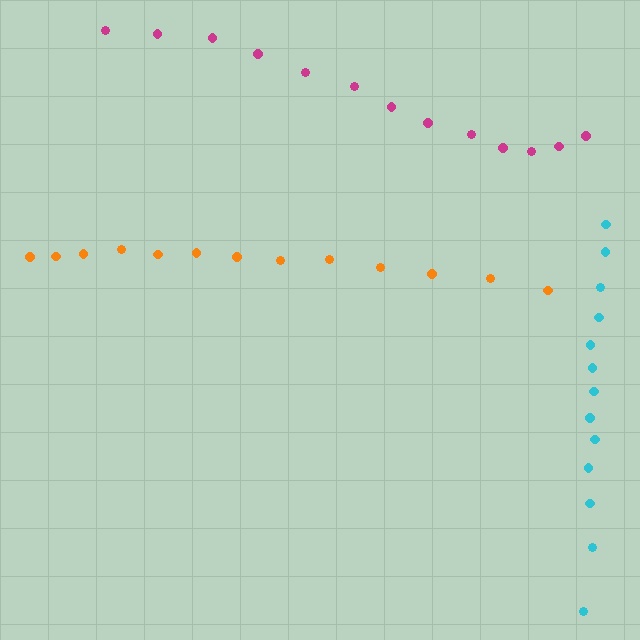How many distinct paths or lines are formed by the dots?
There are 3 distinct paths.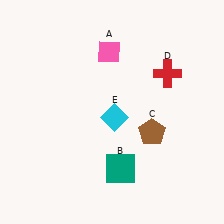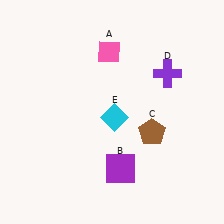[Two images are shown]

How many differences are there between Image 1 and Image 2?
There are 2 differences between the two images.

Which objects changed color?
B changed from teal to purple. D changed from red to purple.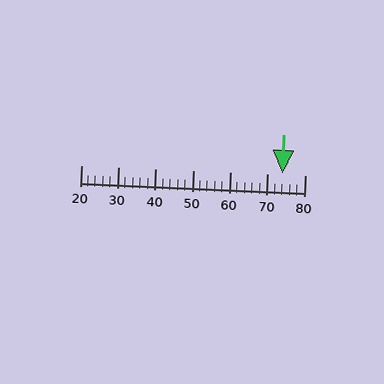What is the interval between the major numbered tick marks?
The major tick marks are spaced 10 units apart.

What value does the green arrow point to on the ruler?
The green arrow points to approximately 74.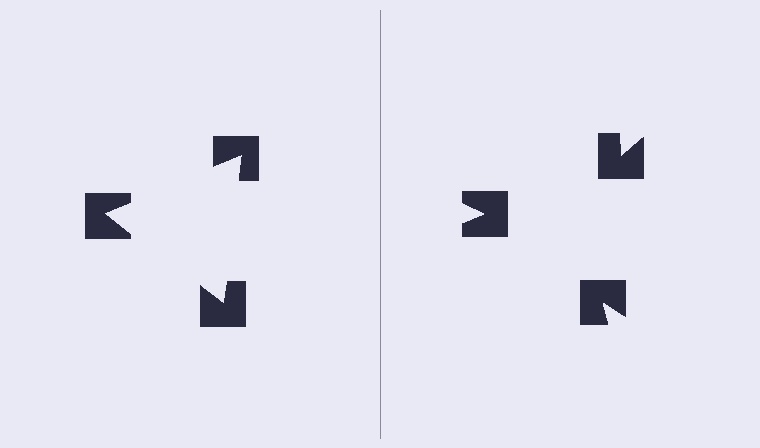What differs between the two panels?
The notched squares are positioned identically on both sides; only the wedge orientations differ. On the left they align to a triangle; on the right they are misaligned.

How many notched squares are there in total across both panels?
6 — 3 on each side.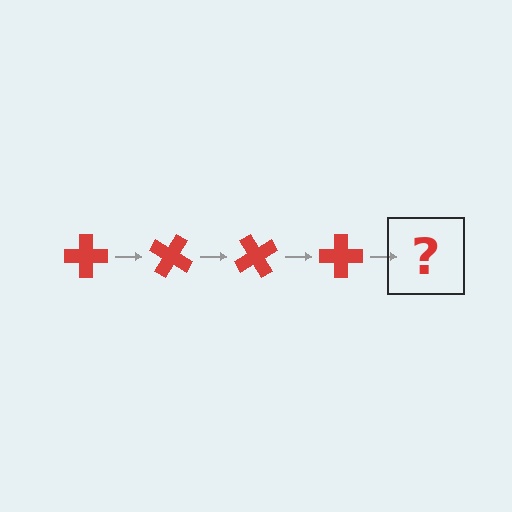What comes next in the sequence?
The next element should be a red cross rotated 120 degrees.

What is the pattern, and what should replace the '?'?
The pattern is that the cross rotates 30 degrees each step. The '?' should be a red cross rotated 120 degrees.